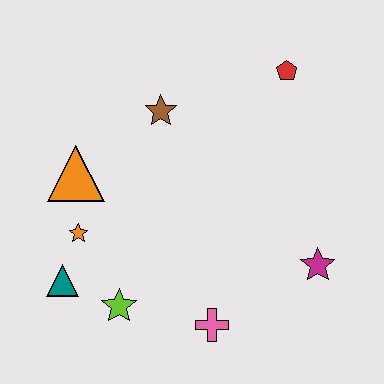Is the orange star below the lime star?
No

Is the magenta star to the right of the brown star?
Yes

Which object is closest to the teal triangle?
The orange star is closest to the teal triangle.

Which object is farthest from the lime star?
The red pentagon is farthest from the lime star.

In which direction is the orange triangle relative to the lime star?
The orange triangle is above the lime star.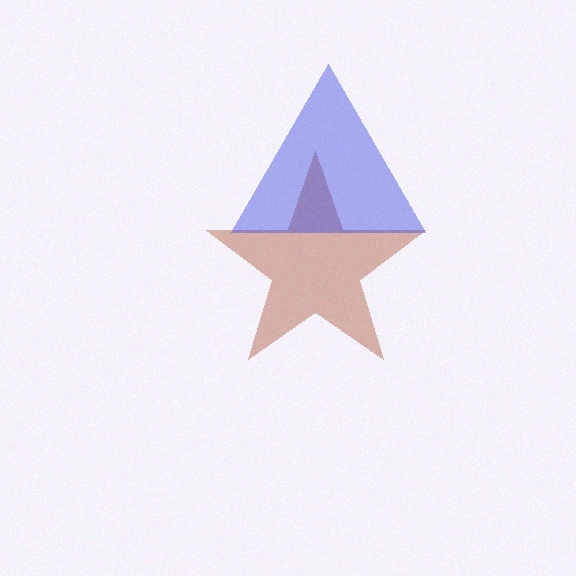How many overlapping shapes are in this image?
There are 2 overlapping shapes in the image.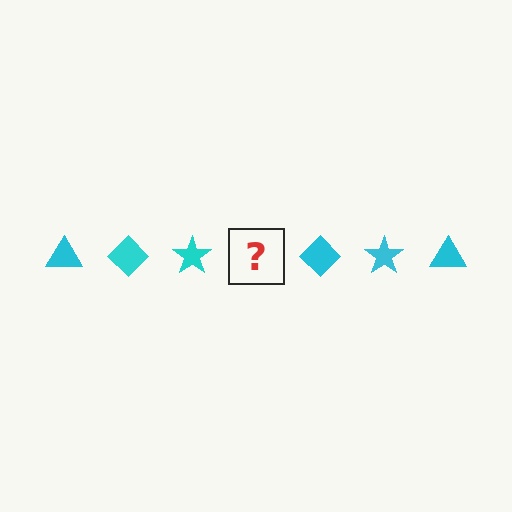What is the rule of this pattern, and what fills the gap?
The rule is that the pattern cycles through triangle, diamond, star shapes in cyan. The gap should be filled with a cyan triangle.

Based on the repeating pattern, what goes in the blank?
The blank should be a cyan triangle.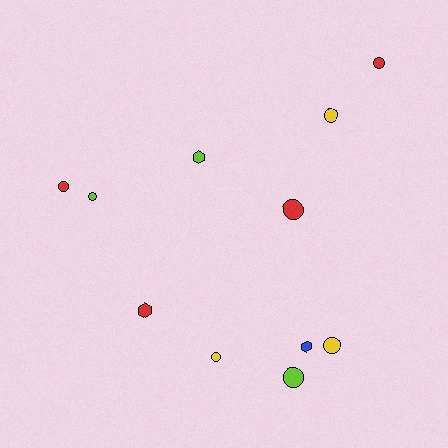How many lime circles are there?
There are 2 lime circles.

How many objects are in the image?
There are 11 objects.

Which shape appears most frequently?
Circle, with 8 objects.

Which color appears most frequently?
Red, with 4 objects.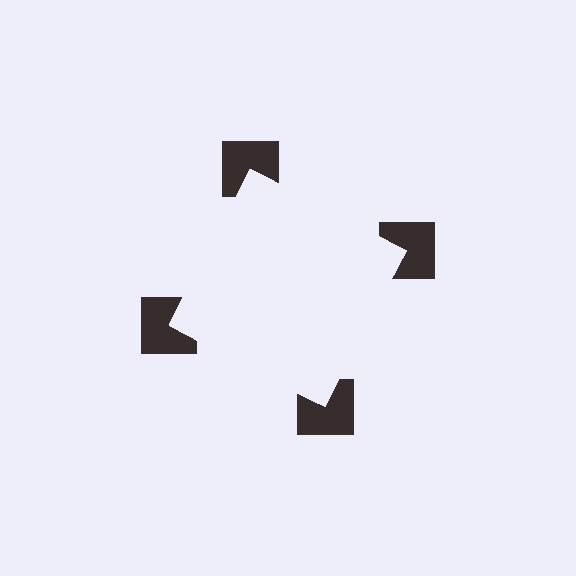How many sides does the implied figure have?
4 sides.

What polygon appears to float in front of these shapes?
An illusory square — its edges are inferred from the aligned wedge cuts in the notched squares, not physically drawn.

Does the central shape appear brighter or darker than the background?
It typically appears slightly brighter than the background, even though no actual brightness change is drawn.